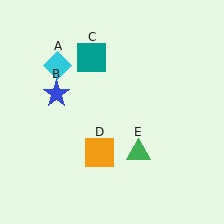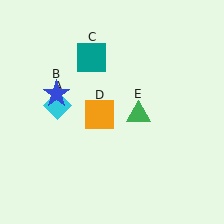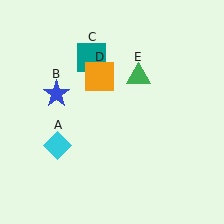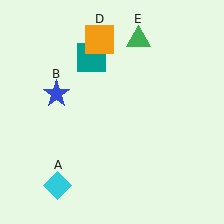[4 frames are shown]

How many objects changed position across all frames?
3 objects changed position: cyan diamond (object A), orange square (object D), green triangle (object E).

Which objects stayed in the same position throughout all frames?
Blue star (object B) and teal square (object C) remained stationary.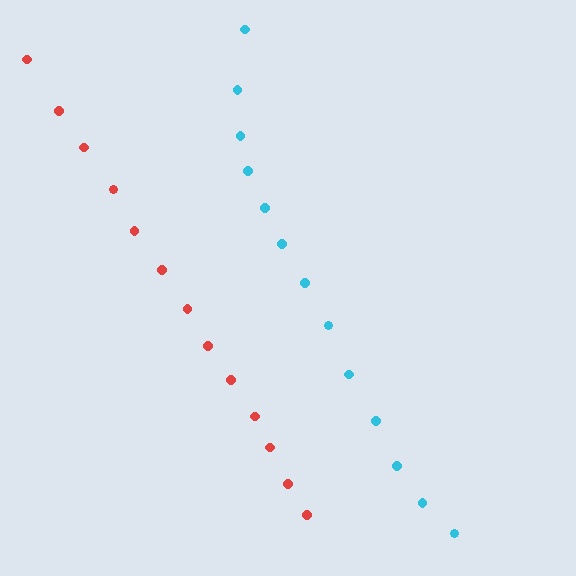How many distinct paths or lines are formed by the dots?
There are 2 distinct paths.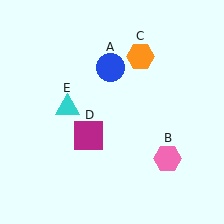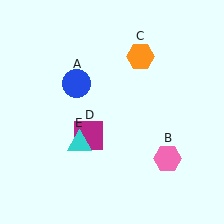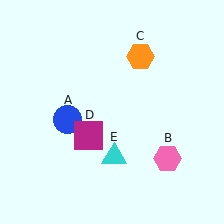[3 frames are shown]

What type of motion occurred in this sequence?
The blue circle (object A), cyan triangle (object E) rotated counterclockwise around the center of the scene.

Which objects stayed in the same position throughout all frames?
Pink hexagon (object B) and orange hexagon (object C) and magenta square (object D) remained stationary.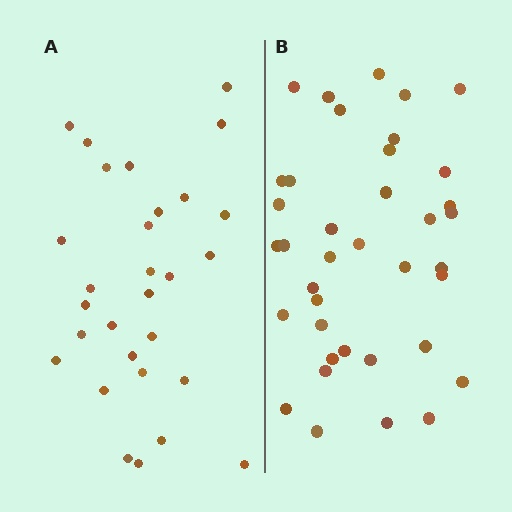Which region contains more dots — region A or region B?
Region B (the right region) has more dots.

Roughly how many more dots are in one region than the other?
Region B has roughly 8 or so more dots than region A.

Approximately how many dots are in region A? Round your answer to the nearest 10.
About 30 dots. (The exact count is 29, which rounds to 30.)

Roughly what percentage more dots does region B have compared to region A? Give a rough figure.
About 30% more.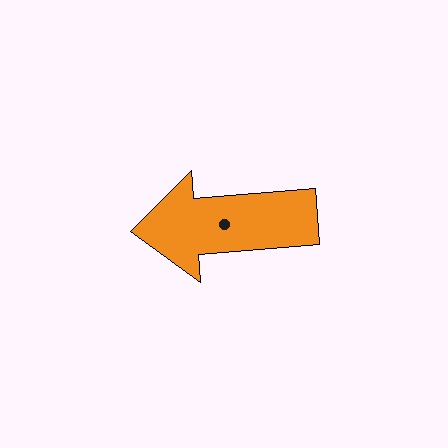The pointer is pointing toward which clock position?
Roughly 9 o'clock.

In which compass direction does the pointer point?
West.